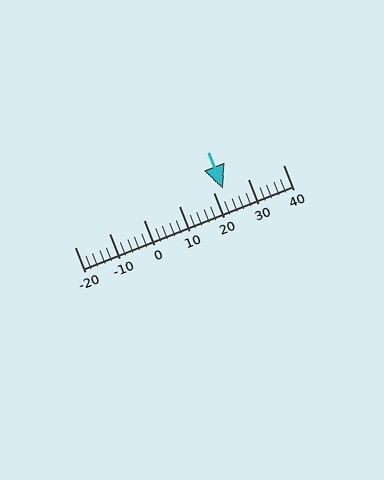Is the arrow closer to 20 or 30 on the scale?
The arrow is closer to 20.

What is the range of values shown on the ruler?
The ruler shows values from -20 to 40.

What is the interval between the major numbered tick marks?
The major tick marks are spaced 10 units apart.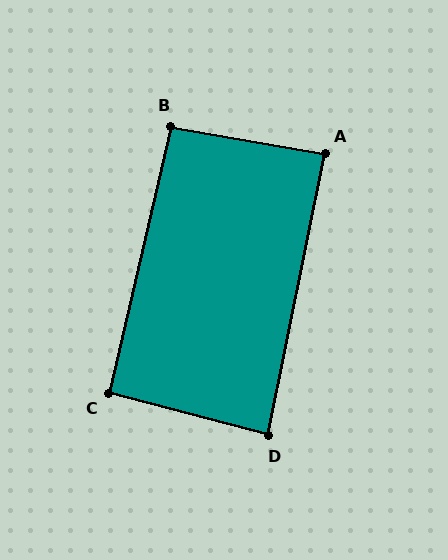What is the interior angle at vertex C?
Approximately 92 degrees (approximately right).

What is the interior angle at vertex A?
Approximately 88 degrees (approximately right).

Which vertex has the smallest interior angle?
D, at approximately 87 degrees.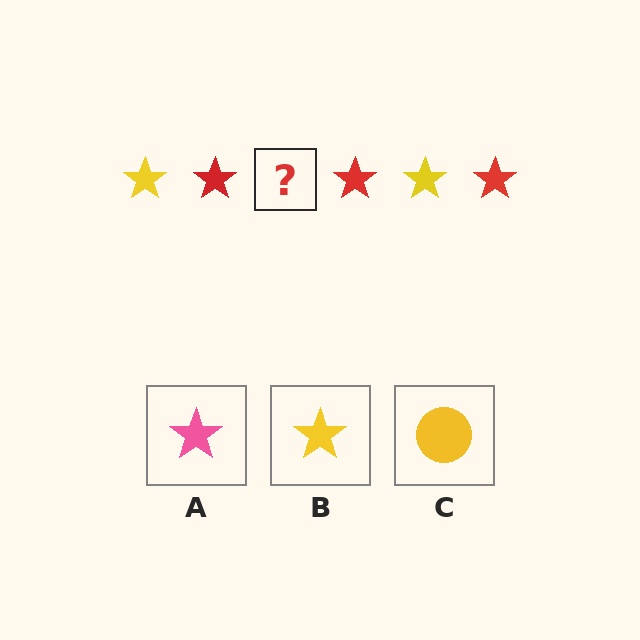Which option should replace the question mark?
Option B.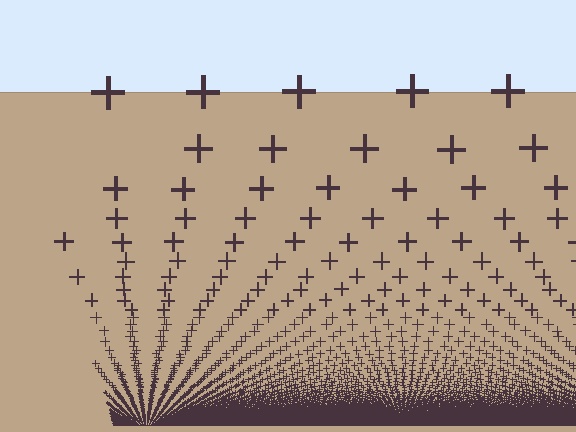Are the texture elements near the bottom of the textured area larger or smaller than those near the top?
Smaller. The gradient is inverted — elements near the bottom are smaller and denser.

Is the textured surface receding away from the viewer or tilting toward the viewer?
The surface appears to tilt toward the viewer. Texture elements get larger and sparser toward the top.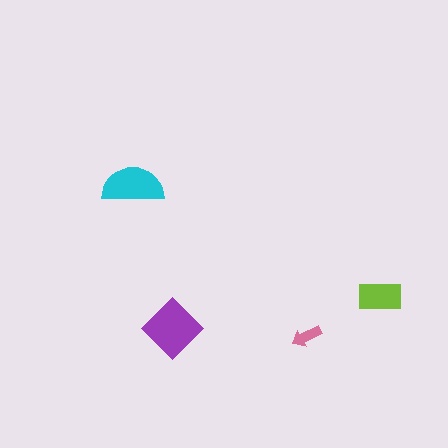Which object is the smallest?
The pink arrow.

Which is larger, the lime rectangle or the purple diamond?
The purple diamond.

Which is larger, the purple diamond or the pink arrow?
The purple diamond.